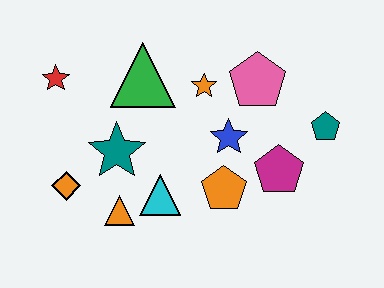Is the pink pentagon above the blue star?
Yes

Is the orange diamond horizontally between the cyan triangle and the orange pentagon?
No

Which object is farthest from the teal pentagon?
The red star is farthest from the teal pentagon.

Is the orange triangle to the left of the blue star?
Yes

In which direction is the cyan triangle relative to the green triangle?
The cyan triangle is below the green triangle.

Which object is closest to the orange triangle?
The cyan triangle is closest to the orange triangle.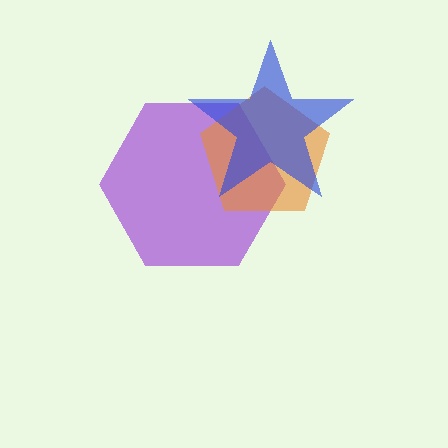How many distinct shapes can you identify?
There are 3 distinct shapes: a purple hexagon, an orange pentagon, a blue star.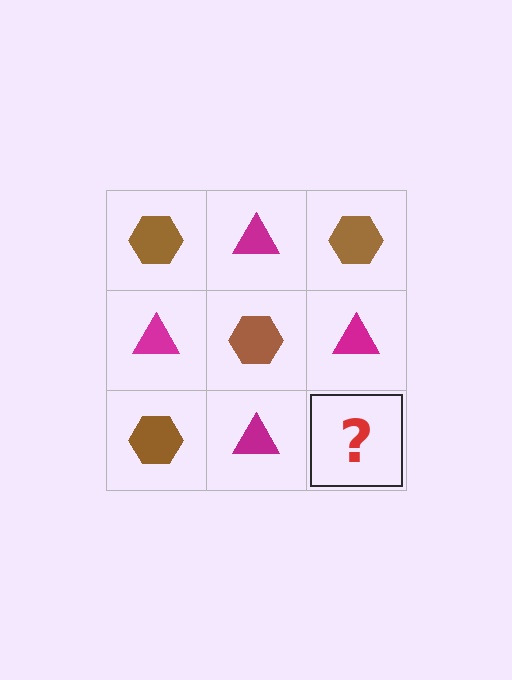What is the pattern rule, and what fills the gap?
The rule is that it alternates brown hexagon and magenta triangle in a checkerboard pattern. The gap should be filled with a brown hexagon.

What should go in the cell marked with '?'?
The missing cell should contain a brown hexagon.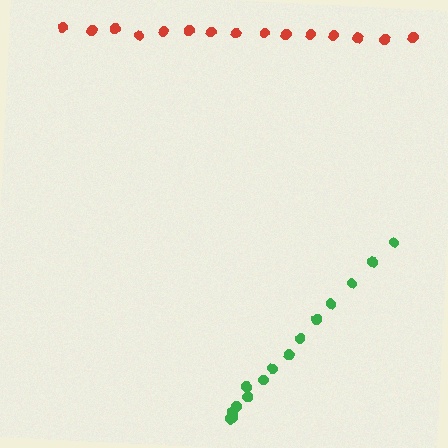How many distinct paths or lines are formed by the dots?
There are 2 distinct paths.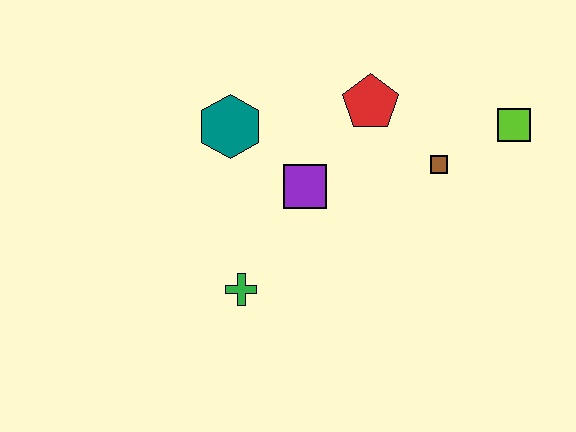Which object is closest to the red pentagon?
The brown square is closest to the red pentagon.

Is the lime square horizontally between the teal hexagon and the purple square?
No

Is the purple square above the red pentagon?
No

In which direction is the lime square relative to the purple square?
The lime square is to the right of the purple square.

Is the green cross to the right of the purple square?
No